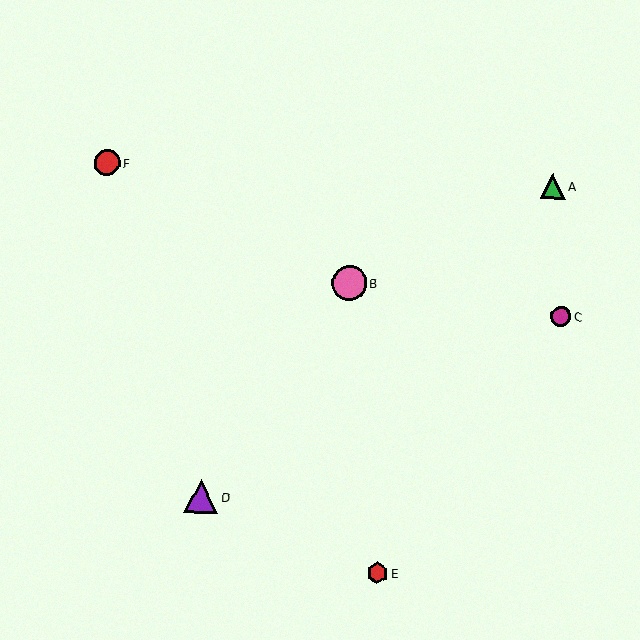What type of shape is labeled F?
Shape F is a red circle.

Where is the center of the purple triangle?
The center of the purple triangle is at (201, 496).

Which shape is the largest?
The pink circle (labeled B) is the largest.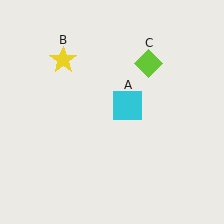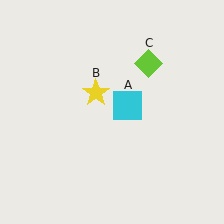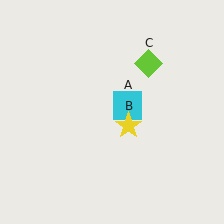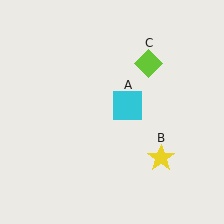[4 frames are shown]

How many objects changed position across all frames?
1 object changed position: yellow star (object B).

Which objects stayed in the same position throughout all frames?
Cyan square (object A) and lime diamond (object C) remained stationary.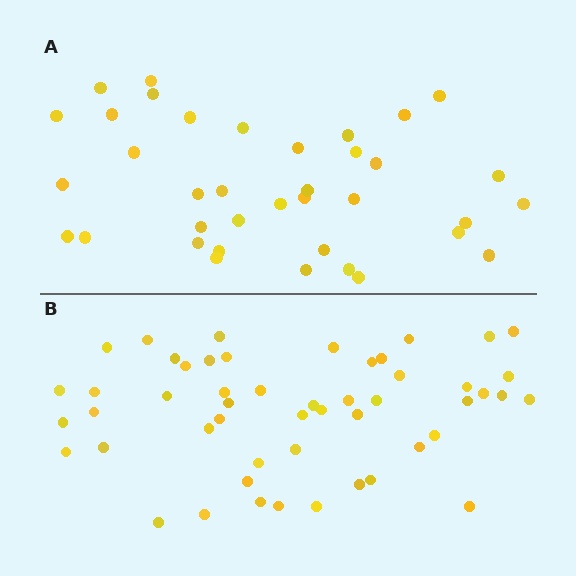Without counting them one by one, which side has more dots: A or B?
Region B (the bottom region) has more dots.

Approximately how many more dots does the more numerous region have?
Region B has approximately 15 more dots than region A.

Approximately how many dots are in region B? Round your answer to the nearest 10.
About 50 dots. (The exact count is 51, which rounds to 50.)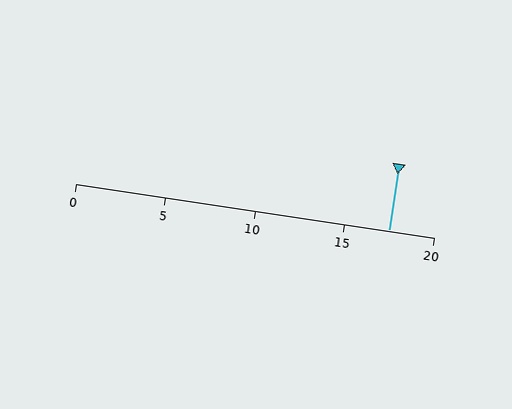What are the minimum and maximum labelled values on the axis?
The axis runs from 0 to 20.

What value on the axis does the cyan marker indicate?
The marker indicates approximately 17.5.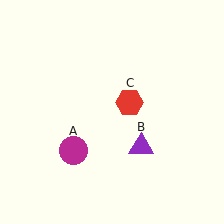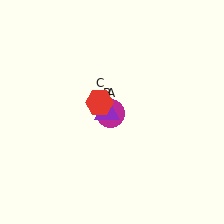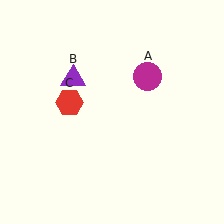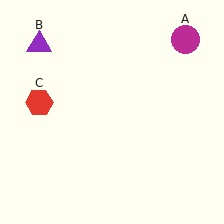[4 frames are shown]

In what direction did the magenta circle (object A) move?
The magenta circle (object A) moved up and to the right.